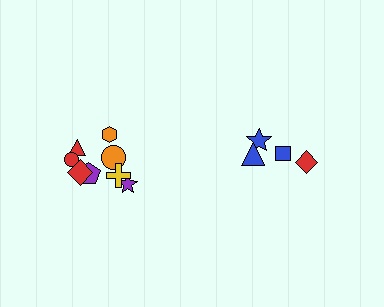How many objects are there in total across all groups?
There are 12 objects.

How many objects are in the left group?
There are 8 objects.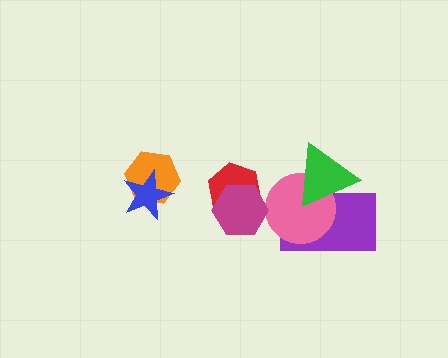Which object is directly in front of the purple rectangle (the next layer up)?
The pink circle is directly in front of the purple rectangle.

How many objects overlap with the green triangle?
2 objects overlap with the green triangle.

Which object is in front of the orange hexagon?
The blue star is in front of the orange hexagon.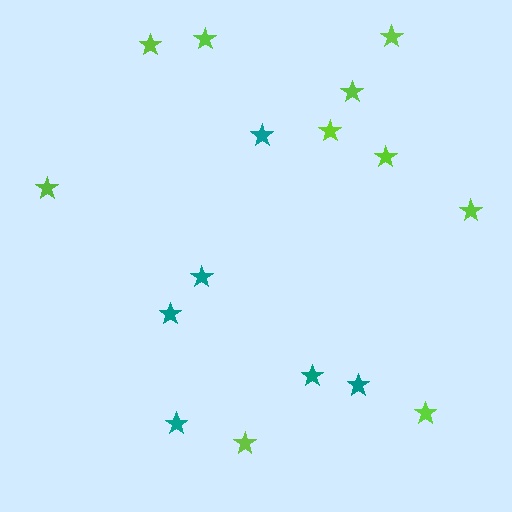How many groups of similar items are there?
There are 2 groups: one group of lime stars (10) and one group of teal stars (6).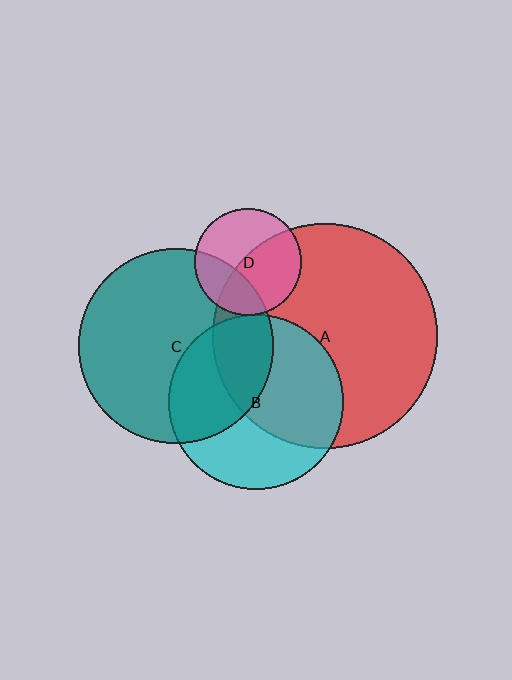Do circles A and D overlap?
Yes.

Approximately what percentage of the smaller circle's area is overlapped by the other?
Approximately 50%.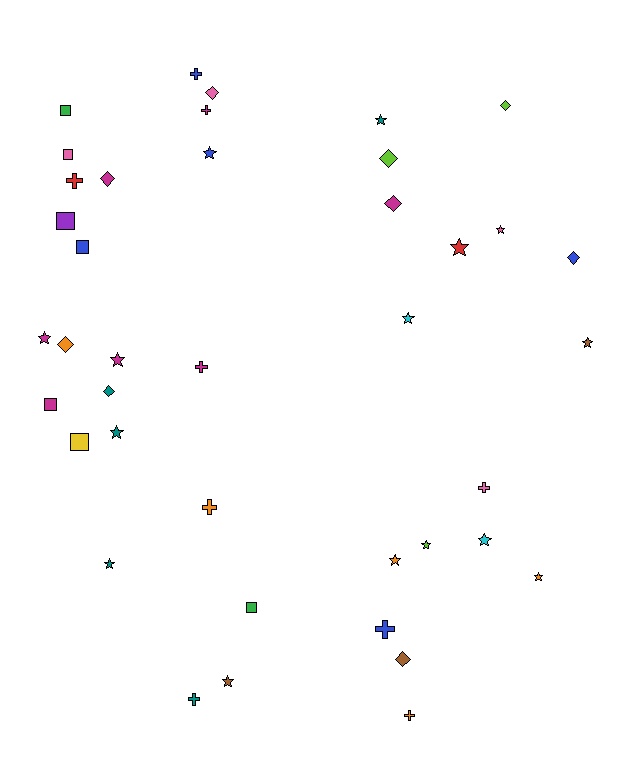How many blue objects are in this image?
There are 5 blue objects.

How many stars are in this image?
There are 15 stars.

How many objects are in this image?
There are 40 objects.